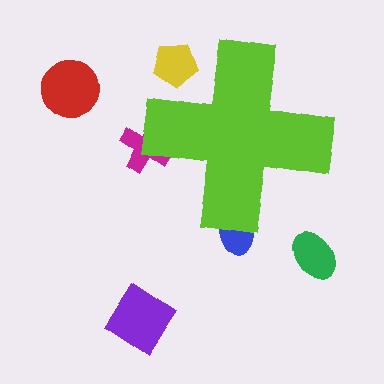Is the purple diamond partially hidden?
No, the purple diamond is fully visible.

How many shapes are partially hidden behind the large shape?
3 shapes are partially hidden.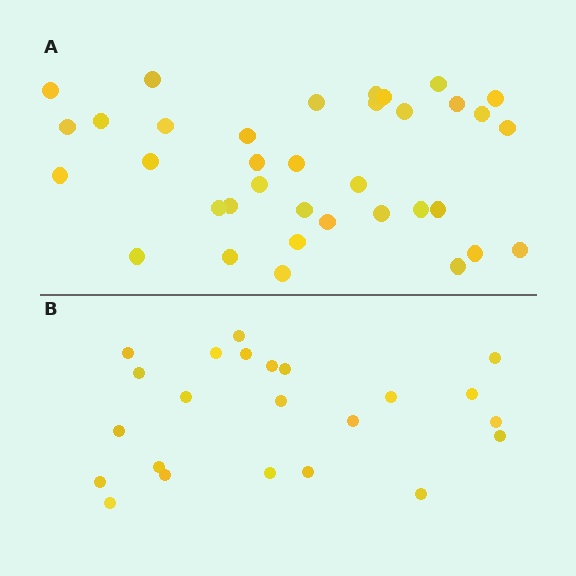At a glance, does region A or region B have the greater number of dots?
Region A (the top region) has more dots.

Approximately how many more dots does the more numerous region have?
Region A has approximately 15 more dots than region B.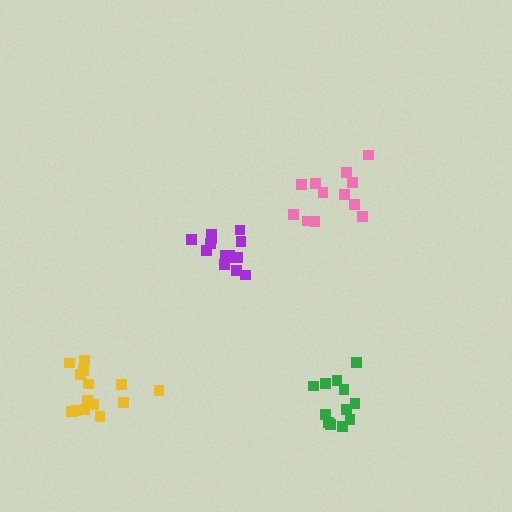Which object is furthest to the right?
The green cluster is rightmost.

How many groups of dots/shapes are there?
There are 4 groups.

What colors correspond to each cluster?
The clusters are colored: yellow, green, pink, purple.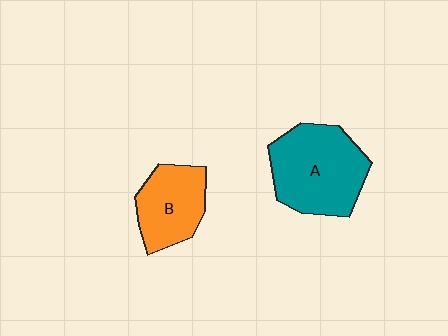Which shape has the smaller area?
Shape B (orange).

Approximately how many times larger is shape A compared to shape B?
Approximately 1.5 times.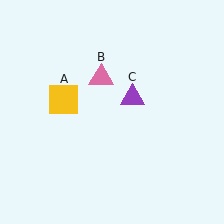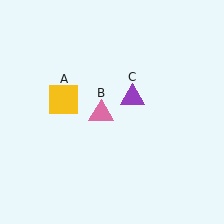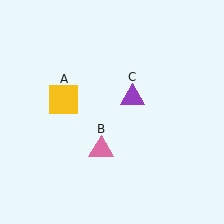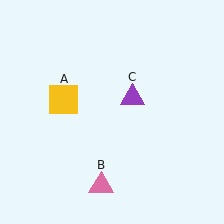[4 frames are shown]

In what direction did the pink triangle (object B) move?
The pink triangle (object B) moved down.